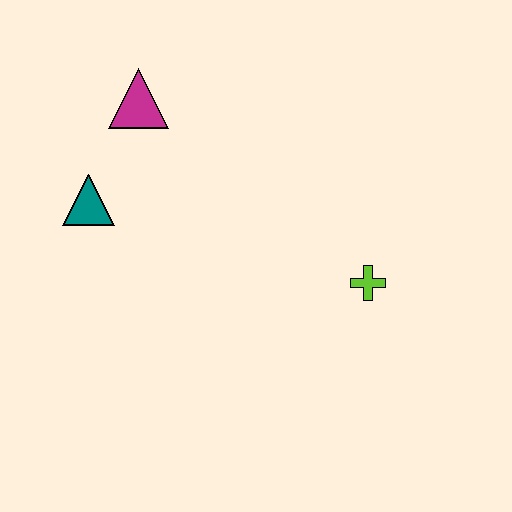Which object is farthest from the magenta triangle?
The lime cross is farthest from the magenta triangle.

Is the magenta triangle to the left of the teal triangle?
No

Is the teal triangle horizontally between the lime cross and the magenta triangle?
No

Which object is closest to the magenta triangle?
The teal triangle is closest to the magenta triangle.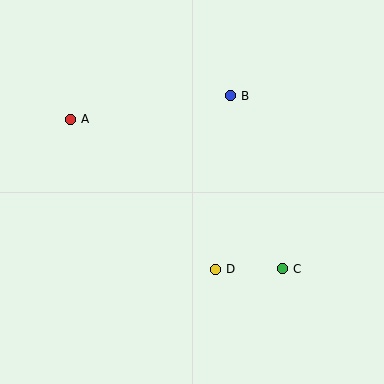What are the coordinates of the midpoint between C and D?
The midpoint between C and D is at (249, 269).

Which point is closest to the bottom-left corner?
Point D is closest to the bottom-left corner.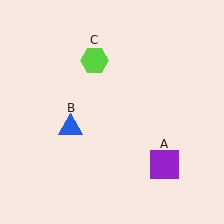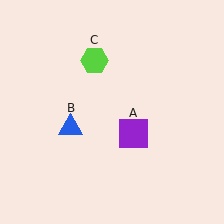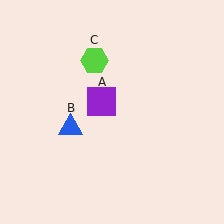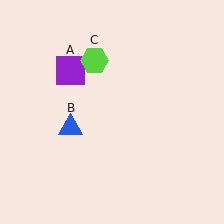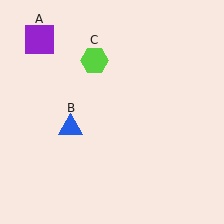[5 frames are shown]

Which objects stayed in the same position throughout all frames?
Blue triangle (object B) and lime hexagon (object C) remained stationary.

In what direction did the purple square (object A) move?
The purple square (object A) moved up and to the left.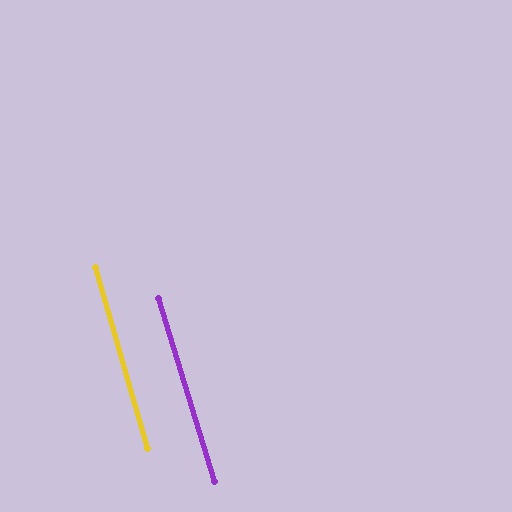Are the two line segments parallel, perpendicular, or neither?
Parallel — their directions differ by only 0.9°.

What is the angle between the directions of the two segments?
Approximately 1 degree.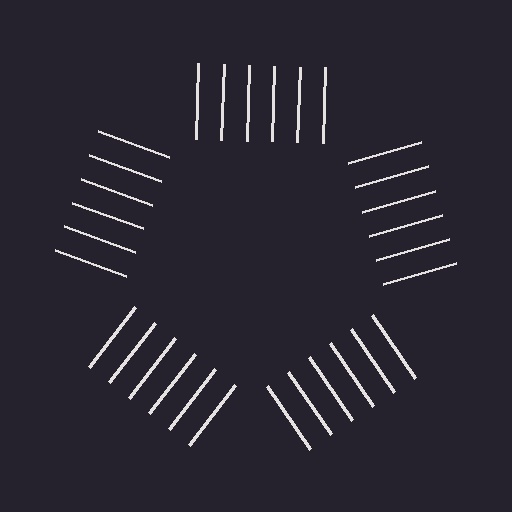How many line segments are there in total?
30 — 6 along each of the 5 edges.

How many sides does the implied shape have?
5 sides — the line-ends trace a pentagon.